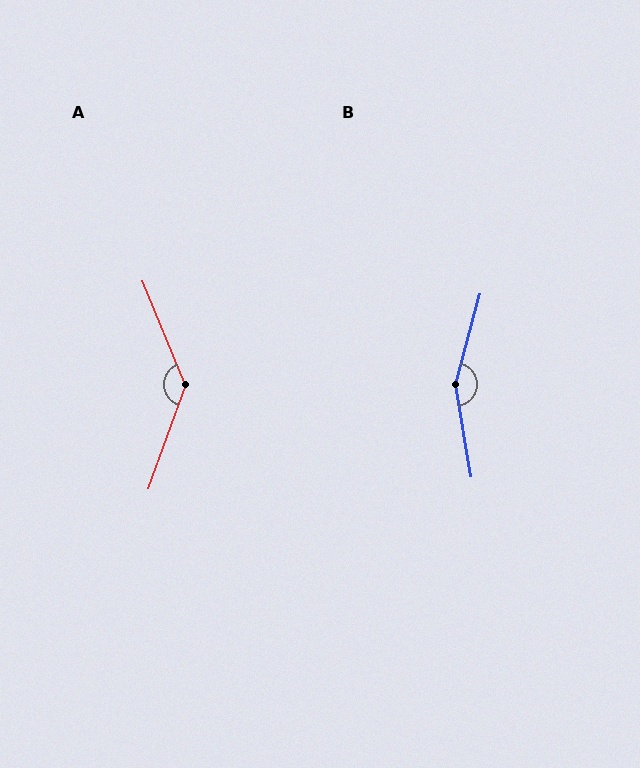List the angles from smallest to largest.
A (138°), B (155°).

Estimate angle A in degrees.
Approximately 138 degrees.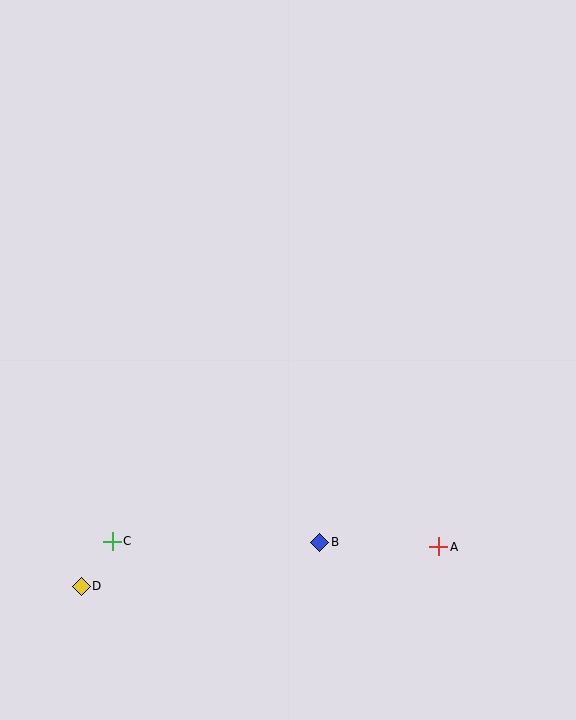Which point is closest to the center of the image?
Point B at (320, 542) is closest to the center.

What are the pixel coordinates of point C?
Point C is at (112, 541).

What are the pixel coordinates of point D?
Point D is at (81, 586).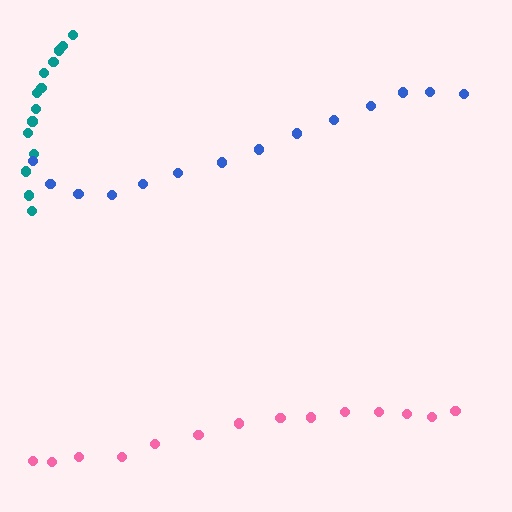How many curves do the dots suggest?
There are 3 distinct paths.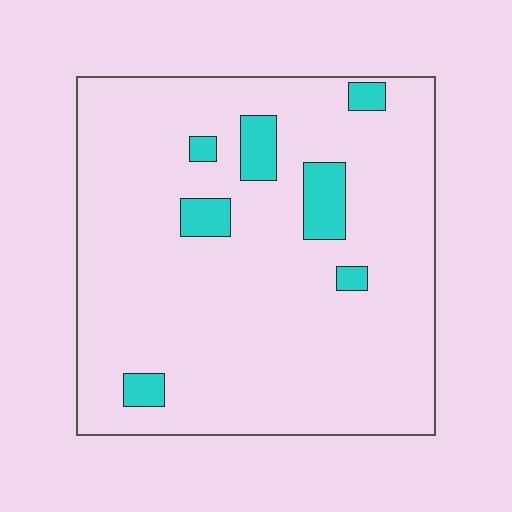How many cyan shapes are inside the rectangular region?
7.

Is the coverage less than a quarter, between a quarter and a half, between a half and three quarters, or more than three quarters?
Less than a quarter.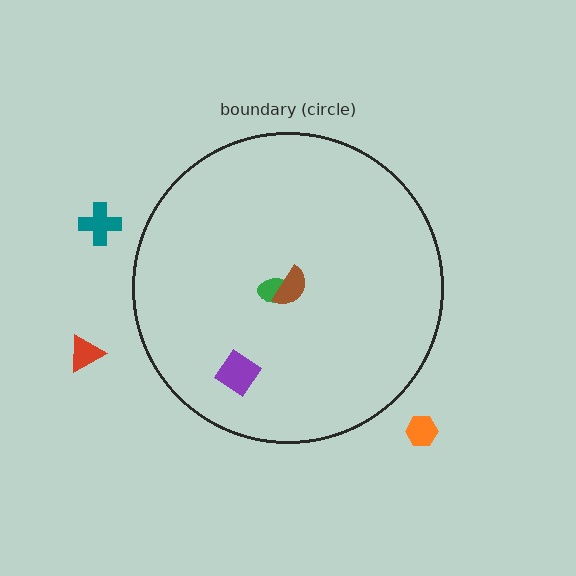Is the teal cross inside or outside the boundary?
Outside.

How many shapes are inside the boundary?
3 inside, 3 outside.